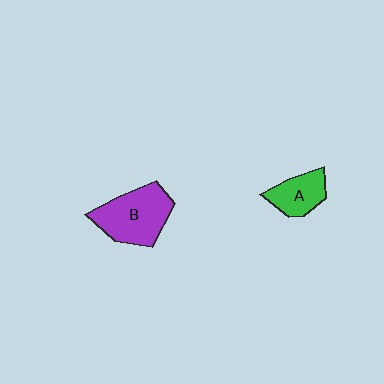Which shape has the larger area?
Shape B (purple).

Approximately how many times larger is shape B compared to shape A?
Approximately 1.7 times.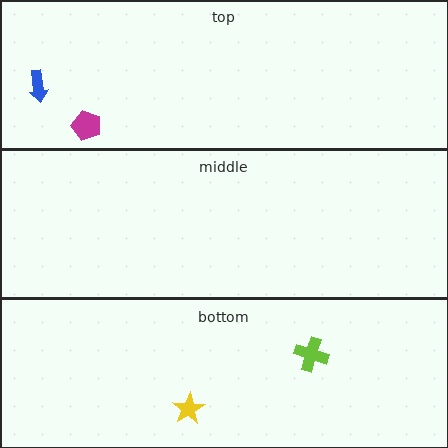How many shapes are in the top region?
2.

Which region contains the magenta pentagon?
The top region.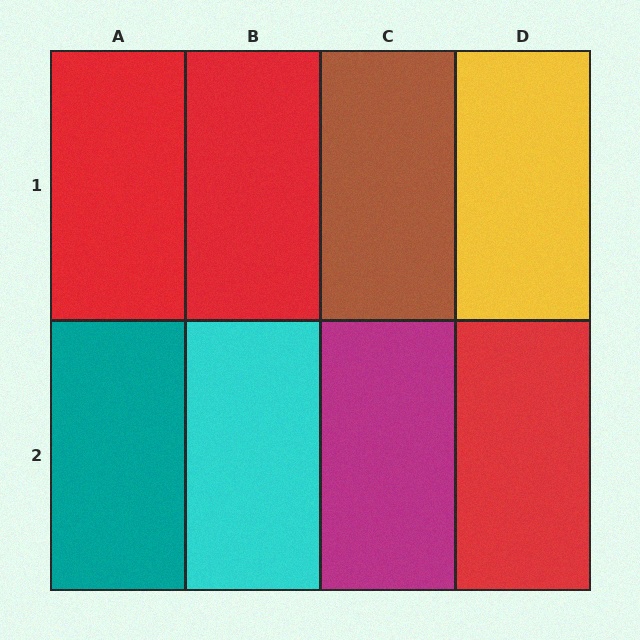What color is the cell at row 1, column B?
Red.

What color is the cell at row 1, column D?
Yellow.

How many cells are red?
3 cells are red.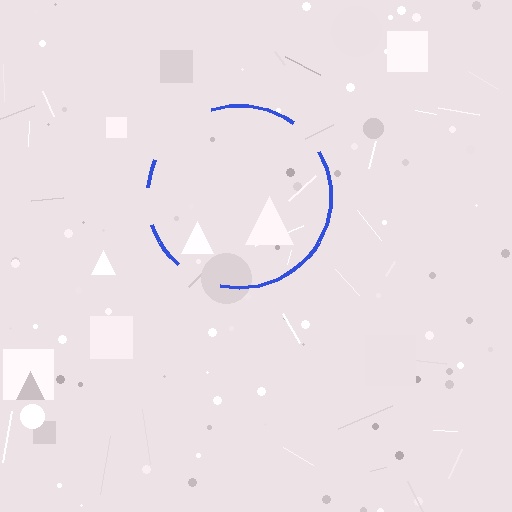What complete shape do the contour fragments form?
The contour fragments form a circle.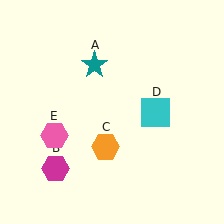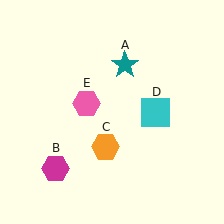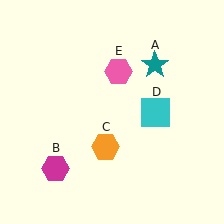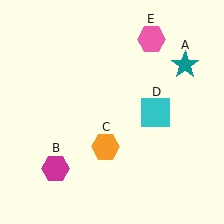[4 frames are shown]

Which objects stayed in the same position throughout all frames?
Magenta hexagon (object B) and orange hexagon (object C) and cyan square (object D) remained stationary.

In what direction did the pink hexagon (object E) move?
The pink hexagon (object E) moved up and to the right.